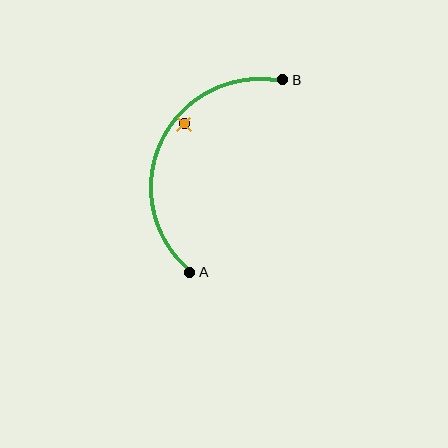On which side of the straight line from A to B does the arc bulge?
The arc bulges to the left of the straight line connecting A and B.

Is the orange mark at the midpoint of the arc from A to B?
No — the orange mark does not lie on the arc at all. It sits slightly inside the curve.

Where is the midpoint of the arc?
The arc midpoint is the point on the curve farthest from the straight line joining A and B. It sits to the left of that line.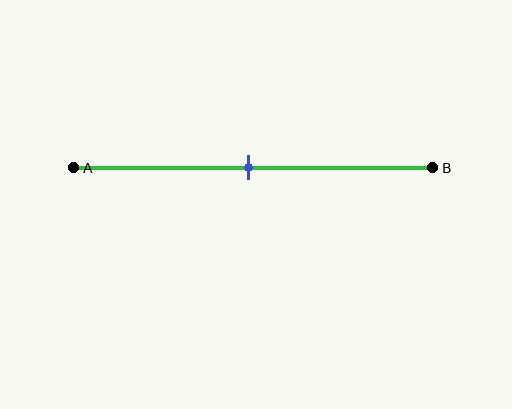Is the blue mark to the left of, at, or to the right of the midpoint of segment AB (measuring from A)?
The blue mark is approximately at the midpoint of segment AB.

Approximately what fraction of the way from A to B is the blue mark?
The blue mark is approximately 50% of the way from A to B.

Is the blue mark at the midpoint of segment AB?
Yes, the mark is approximately at the midpoint.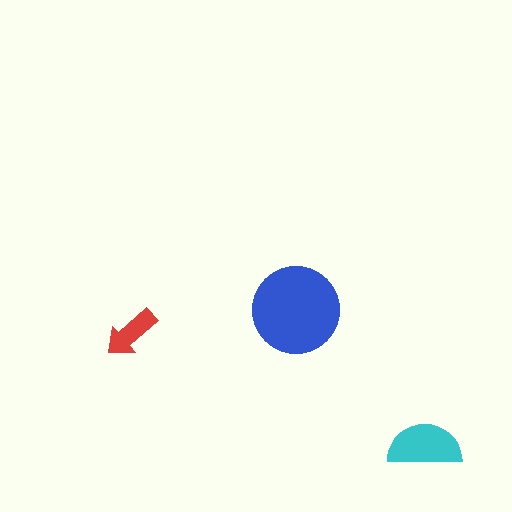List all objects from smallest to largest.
The red arrow, the cyan semicircle, the blue circle.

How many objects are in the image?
There are 3 objects in the image.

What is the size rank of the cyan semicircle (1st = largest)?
2nd.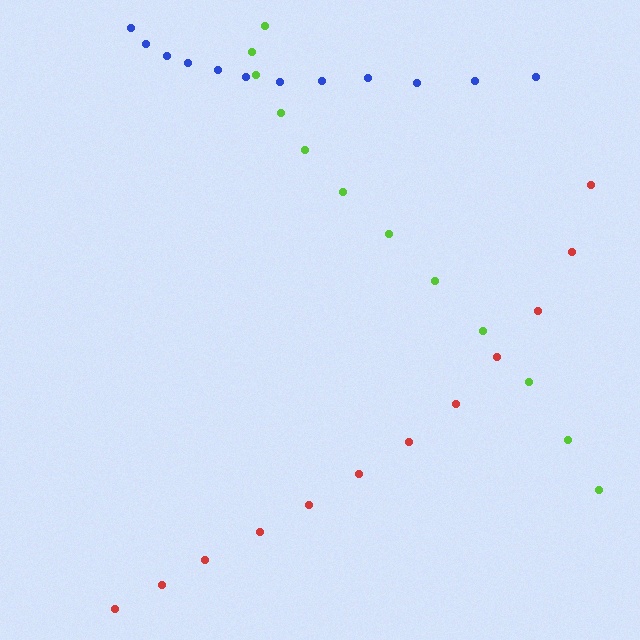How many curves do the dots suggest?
There are 3 distinct paths.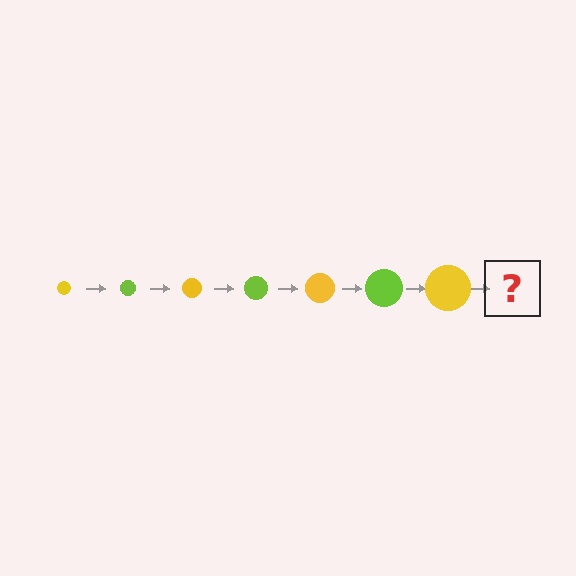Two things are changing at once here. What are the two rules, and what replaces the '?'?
The two rules are that the circle grows larger each step and the color cycles through yellow and lime. The '?' should be a lime circle, larger than the previous one.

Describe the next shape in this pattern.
It should be a lime circle, larger than the previous one.